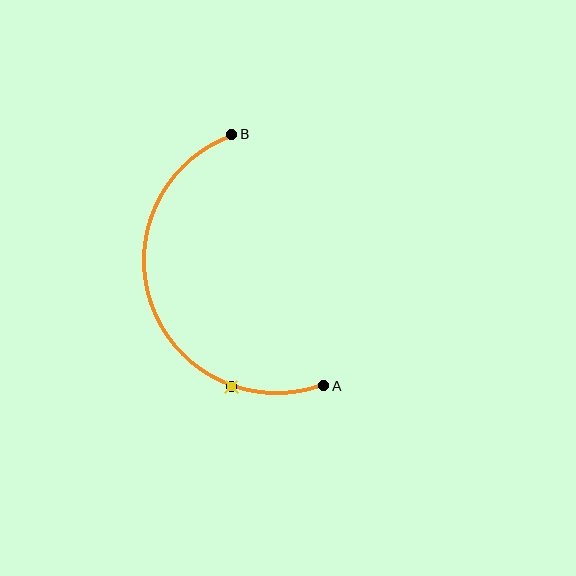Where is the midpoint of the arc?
The arc midpoint is the point on the curve farthest from the straight line joining A and B. It sits to the left of that line.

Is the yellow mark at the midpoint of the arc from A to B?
No. The yellow mark lies on the arc but is closer to endpoint A. The arc midpoint would be at the point on the curve equidistant along the arc from both A and B.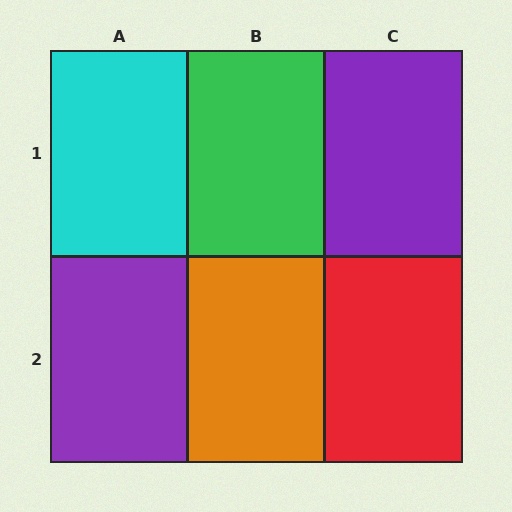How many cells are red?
1 cell is red.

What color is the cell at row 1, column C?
Purple.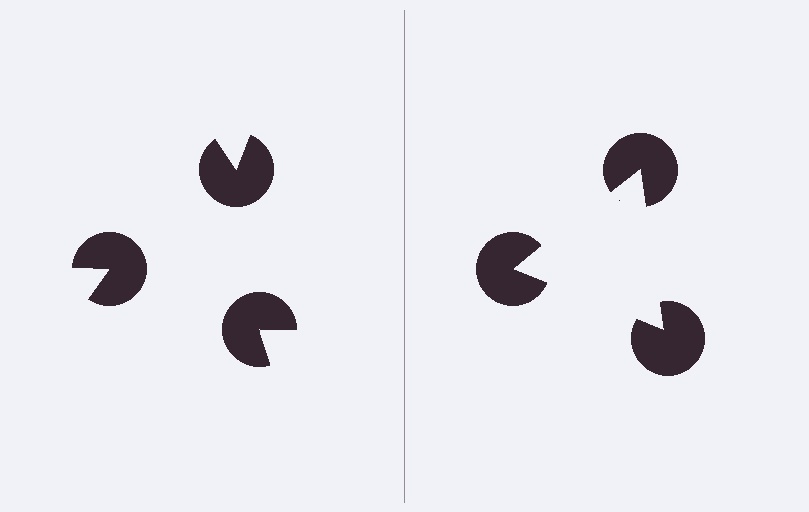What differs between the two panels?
The pac-man discs are positioned identically on both sides; only the wedge orientations differ. On the right they align to a triangle; on the left they are misaligned.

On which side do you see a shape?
An illusory triangle appears on the right side. On the left side the wedge cuts are rotated, so no coherent shape forms.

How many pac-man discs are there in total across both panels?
6 — 3 on each side.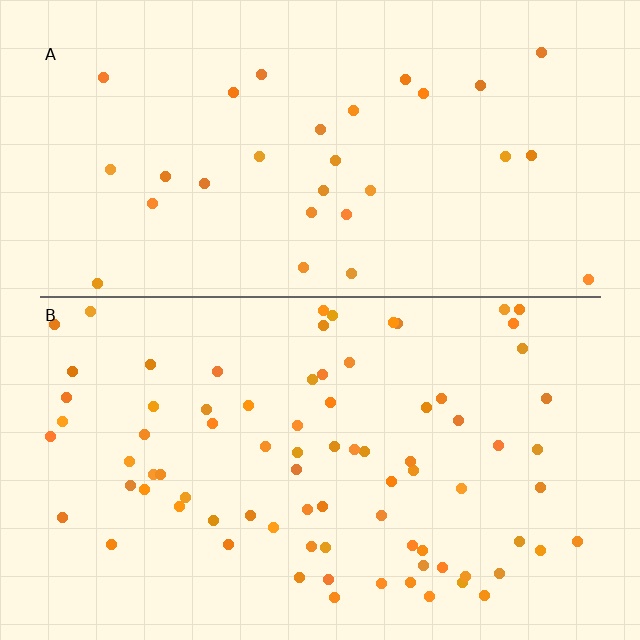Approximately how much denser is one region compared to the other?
Approximately 2.7× — region B over region A.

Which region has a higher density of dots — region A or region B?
B (the bottom).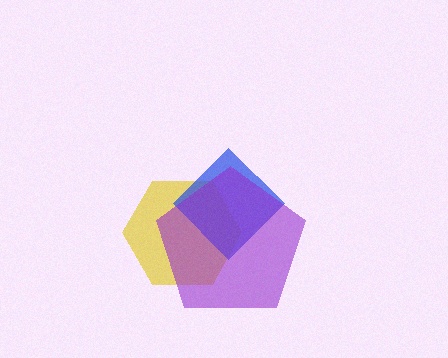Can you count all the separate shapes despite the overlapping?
Yes, there are 3 separate shapes.